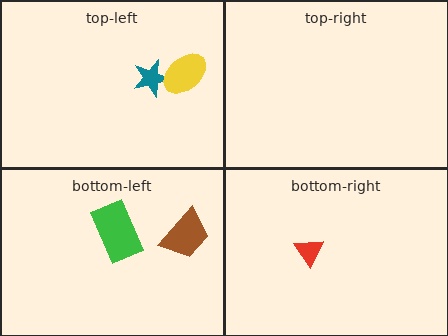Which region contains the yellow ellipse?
The top-left region.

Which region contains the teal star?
The top-left region.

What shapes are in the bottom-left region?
The brown trapezoid, the green rectangle.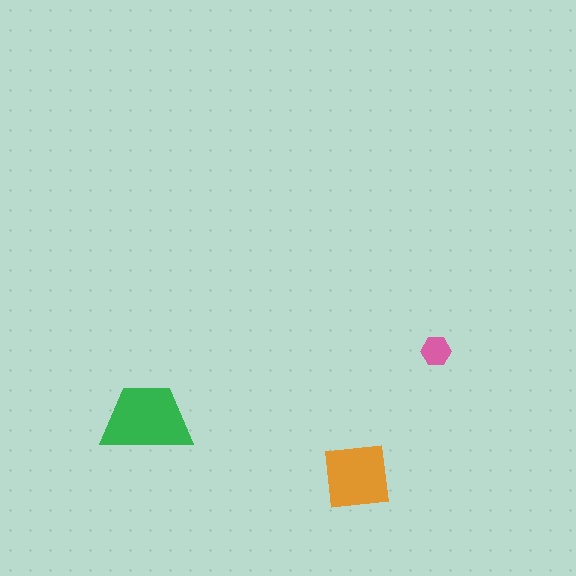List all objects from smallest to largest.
The pink hexagon, the orange square, the green trapezoid.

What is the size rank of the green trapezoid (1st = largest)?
1st.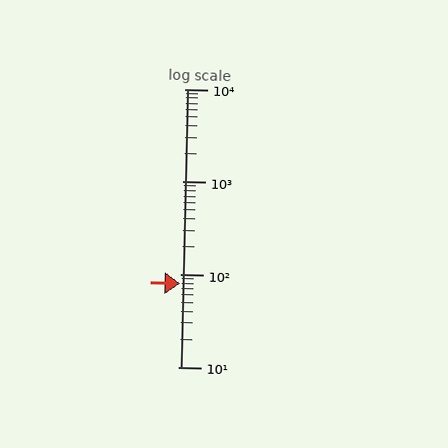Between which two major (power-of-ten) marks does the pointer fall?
The pointer is between 10 and 100.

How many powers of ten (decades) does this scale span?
The scale spans 3 decades, from 10 to 10000.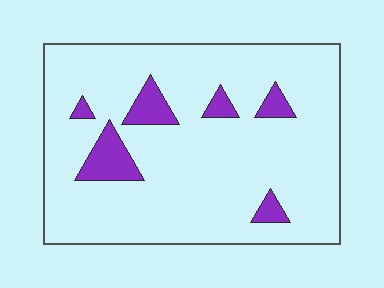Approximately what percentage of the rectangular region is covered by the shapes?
Approximately 10%.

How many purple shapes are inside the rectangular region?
6.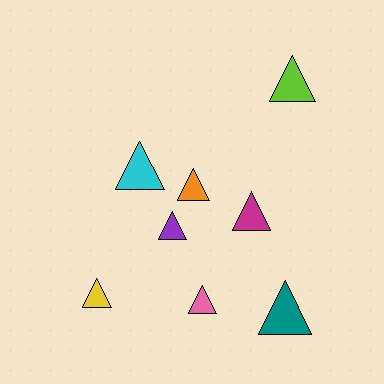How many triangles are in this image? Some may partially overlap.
There are 8 triangles.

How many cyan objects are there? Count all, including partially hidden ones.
There is 1 cyan object.